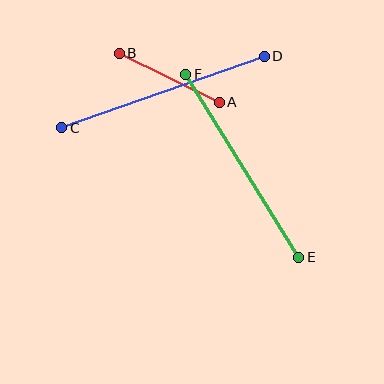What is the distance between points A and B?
The distance is approximately 111 pixels.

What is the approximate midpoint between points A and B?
The midpoint is at approximately (169, 78) pixels.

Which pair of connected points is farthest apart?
Points C and D are farthest apart.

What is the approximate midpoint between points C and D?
The midpoint is at approximately (163, 92) pixels.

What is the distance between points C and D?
The distance is approximately 215 pixels.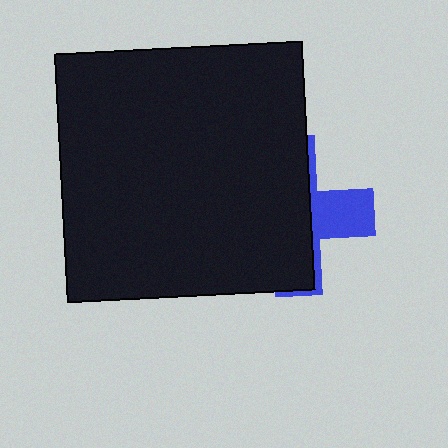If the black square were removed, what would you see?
You would see the complete blue cross.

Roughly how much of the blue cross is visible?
A small part of it is visible (roughly 32%).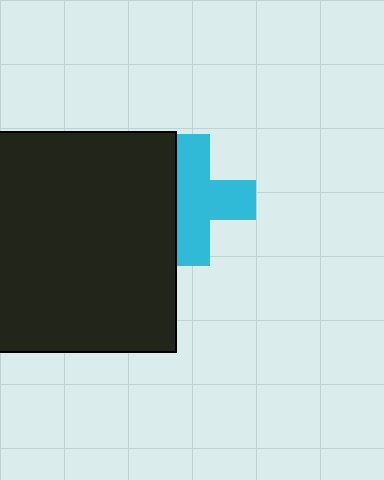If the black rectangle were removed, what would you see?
You would see the complete cyan cross.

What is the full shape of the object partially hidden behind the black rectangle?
The partially hidden object is a cyan cross.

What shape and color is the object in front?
The object in front is a black rectangle.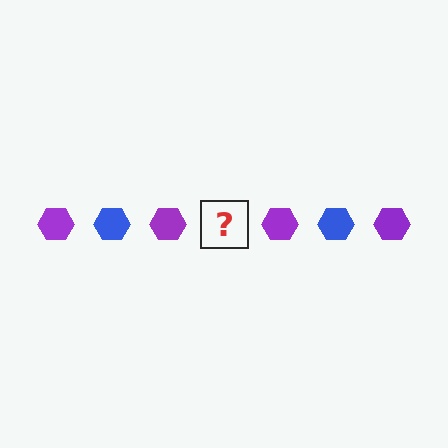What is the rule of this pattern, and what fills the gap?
The rule is that the pattern cycles through purple, blue hexagons. The gap should be filled with a blue hexagon.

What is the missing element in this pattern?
The missing element is a blue hexagon.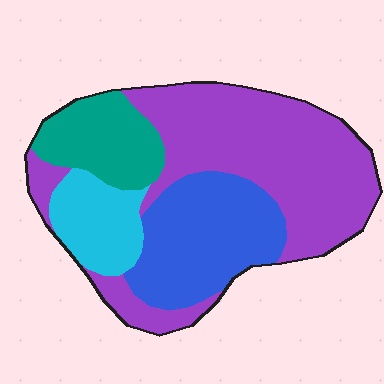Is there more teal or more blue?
Blue.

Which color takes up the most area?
Purple, at roughly 50%.